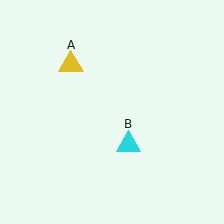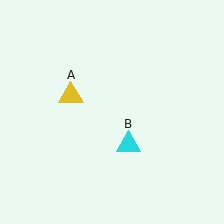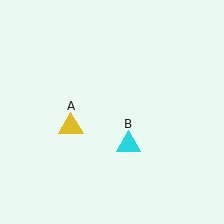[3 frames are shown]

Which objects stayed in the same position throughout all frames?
Cyan triangle (object B) remained stationary.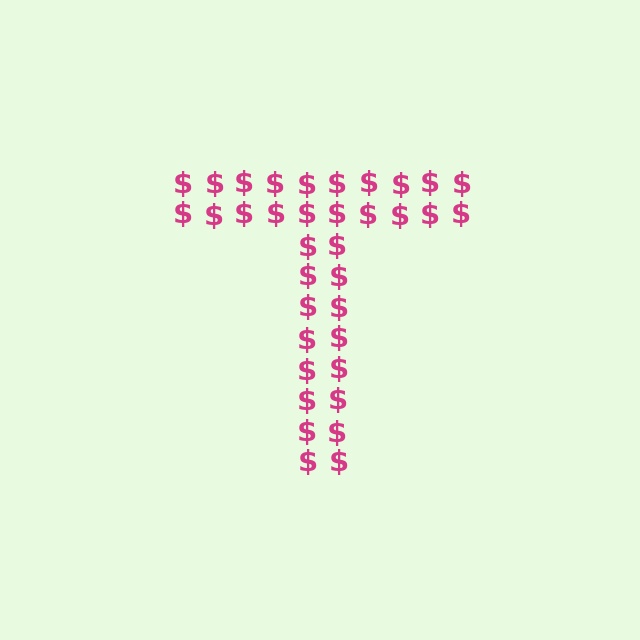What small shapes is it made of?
It is made of small dollar signs.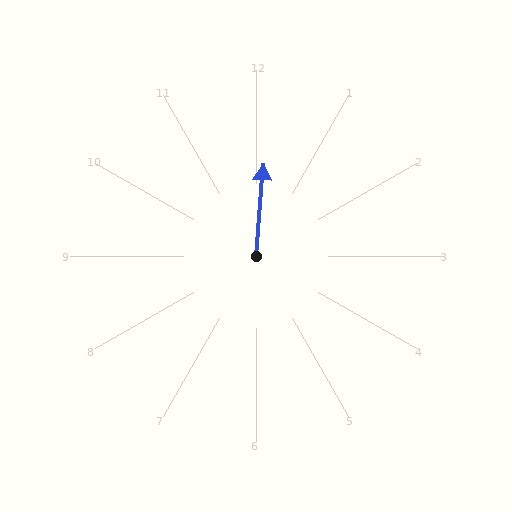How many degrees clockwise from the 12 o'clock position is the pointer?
Approximately 4 degrees.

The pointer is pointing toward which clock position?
Roughly 12 o'clock.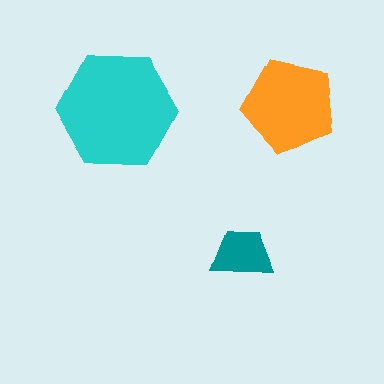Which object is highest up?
The orange pentagon is topmost.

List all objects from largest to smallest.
The cyan hexagon, the orange pentagon, the teal trapezoid.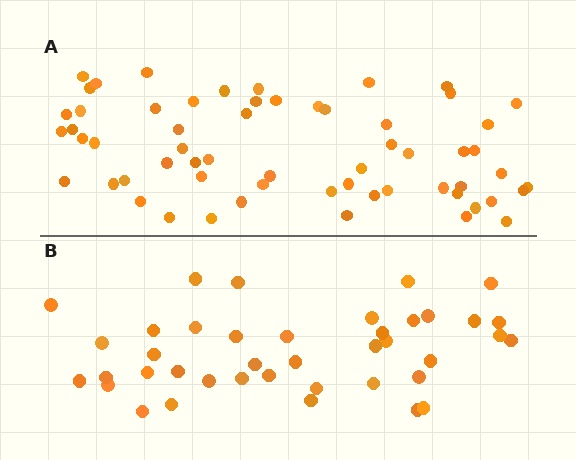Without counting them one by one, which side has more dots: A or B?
Region A (the top region) has more dots.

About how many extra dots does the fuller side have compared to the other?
Region A has approximately 20 more dots than region B.